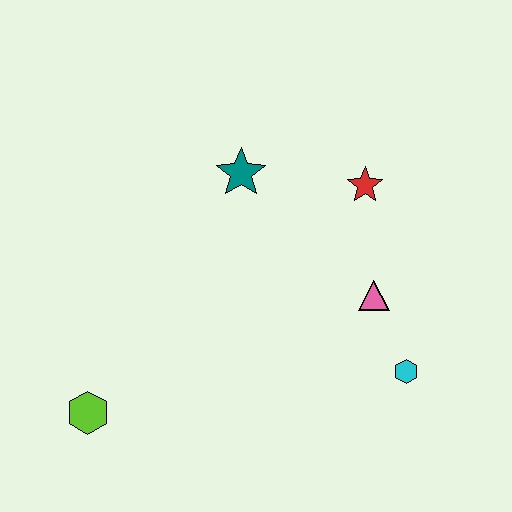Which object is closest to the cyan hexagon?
The pink triangle is closest to the cyan hexagon.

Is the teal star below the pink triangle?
No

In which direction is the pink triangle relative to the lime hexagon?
The pink triangle is to the right of the lime hexagon.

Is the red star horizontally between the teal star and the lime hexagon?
No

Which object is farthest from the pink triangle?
The lime hexagon is farthest from the pink triangle.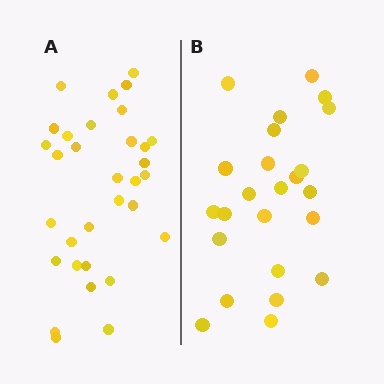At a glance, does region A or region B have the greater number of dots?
Region A (the left region) has more dots.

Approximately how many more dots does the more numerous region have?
Region A has roughly 8 or so more dots than region B.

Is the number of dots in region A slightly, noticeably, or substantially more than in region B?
Region A has noticeably more, but not dramatically so. The ratio is roughly 1.3 to 1.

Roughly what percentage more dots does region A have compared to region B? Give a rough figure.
About 35% more.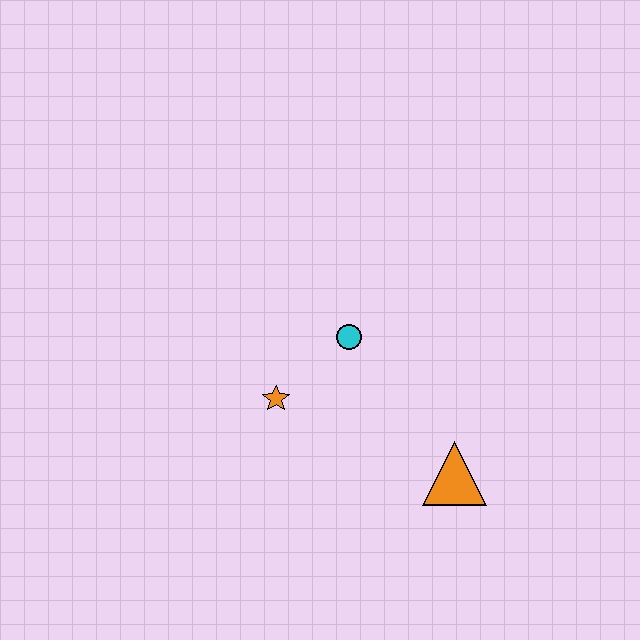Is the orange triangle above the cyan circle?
No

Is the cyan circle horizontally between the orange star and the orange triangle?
Yes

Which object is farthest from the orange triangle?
The orange star is farthest from the orange triangle.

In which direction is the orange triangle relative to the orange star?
The orange triangle is to the right of the orange star.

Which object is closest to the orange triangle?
The cyan circle is closest to the orange triangle.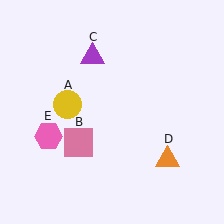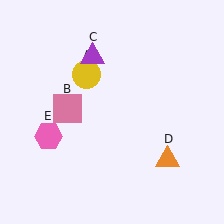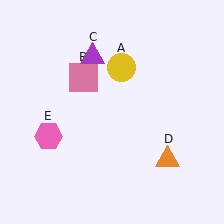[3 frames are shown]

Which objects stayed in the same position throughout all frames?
Purple triangle (object C) and orange triangle (object D) and pink hexagon (object E) remained stationary.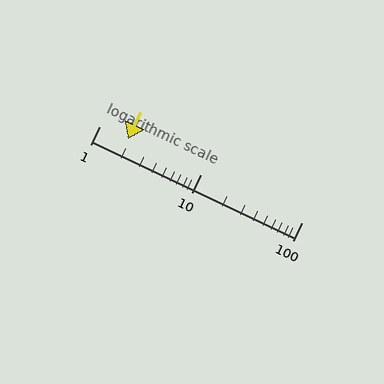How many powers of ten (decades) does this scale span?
The scale spans 2 decades, from 1 to 100.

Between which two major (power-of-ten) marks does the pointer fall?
The pointer is between 1 and 10.